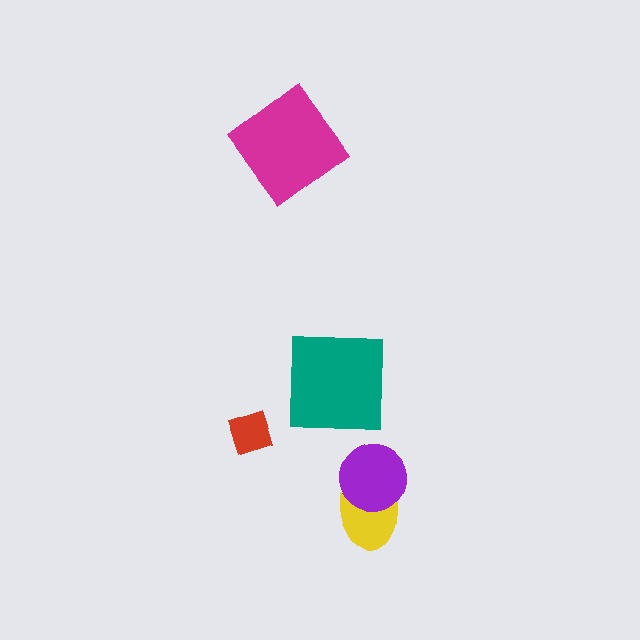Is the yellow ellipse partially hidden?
Yes, it is partially covered by another shape.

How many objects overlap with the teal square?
0 objects overlap with the teal square.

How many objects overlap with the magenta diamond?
0 objects overlap with the magenta diamond.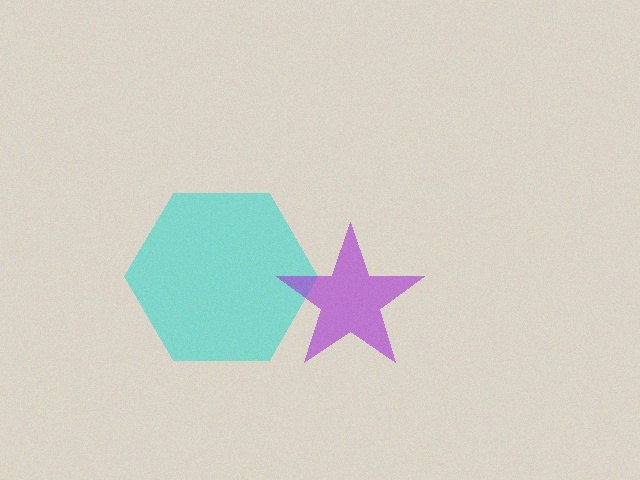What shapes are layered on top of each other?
The layered shapes are: a cyan hexagon, a purple star.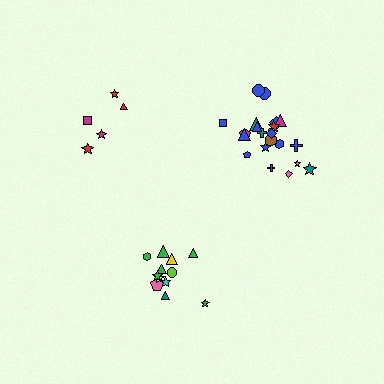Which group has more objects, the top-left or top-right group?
The top-right group.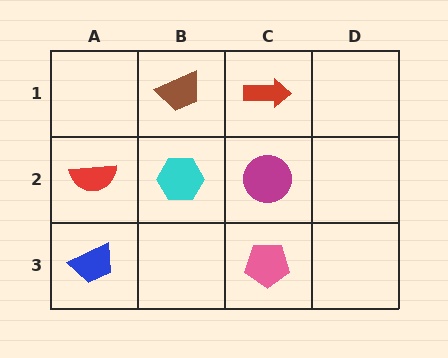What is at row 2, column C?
A magenta circle.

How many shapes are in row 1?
2 shapes.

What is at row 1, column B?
A brown trapezoid.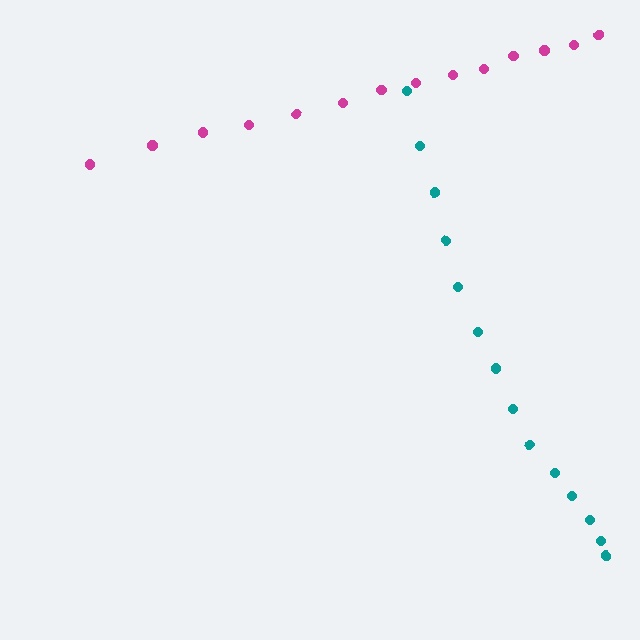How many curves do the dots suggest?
There are 2 distinct paths.